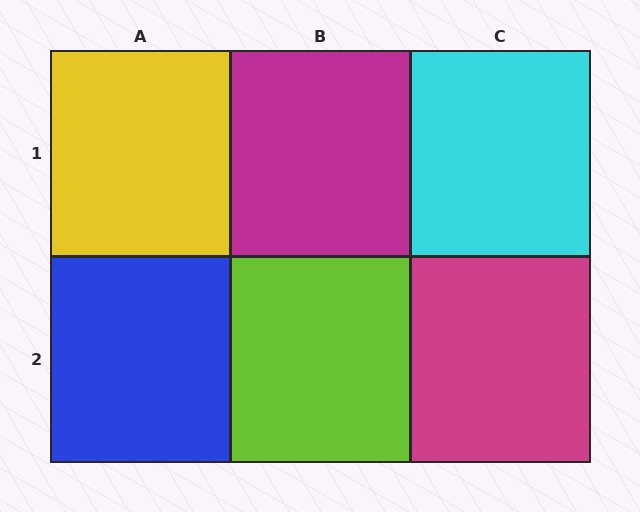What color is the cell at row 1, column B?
Magenta.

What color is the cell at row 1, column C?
Cyan.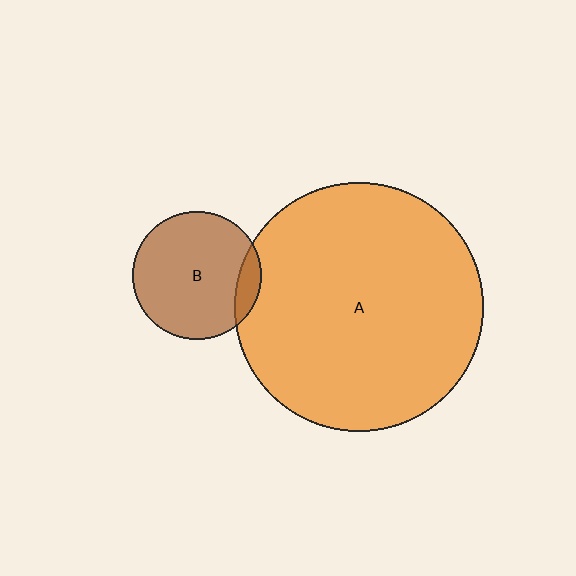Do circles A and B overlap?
Yes.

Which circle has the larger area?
Circle A (orange).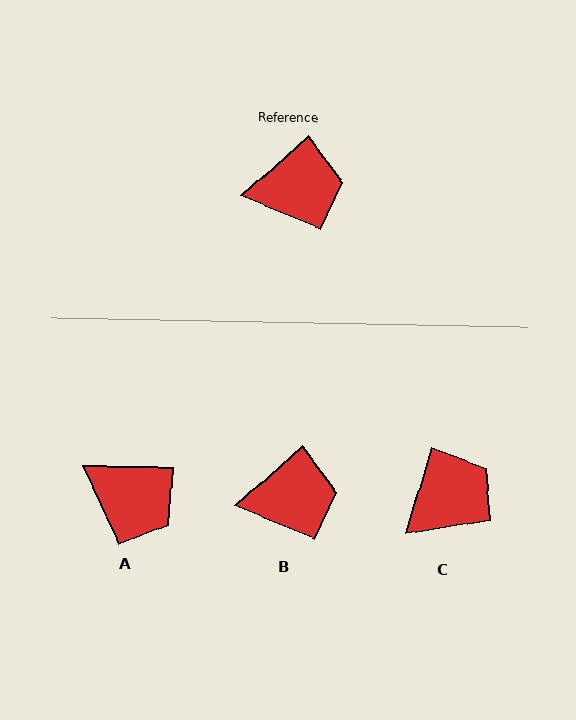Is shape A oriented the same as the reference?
No, it is off by about 42 degrees.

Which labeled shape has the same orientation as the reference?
B.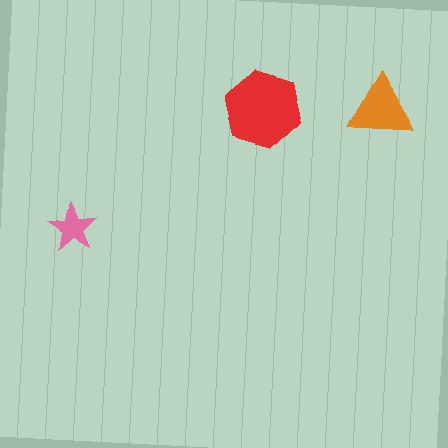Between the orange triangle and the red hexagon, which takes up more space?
The red hexagon.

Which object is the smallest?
The pink star.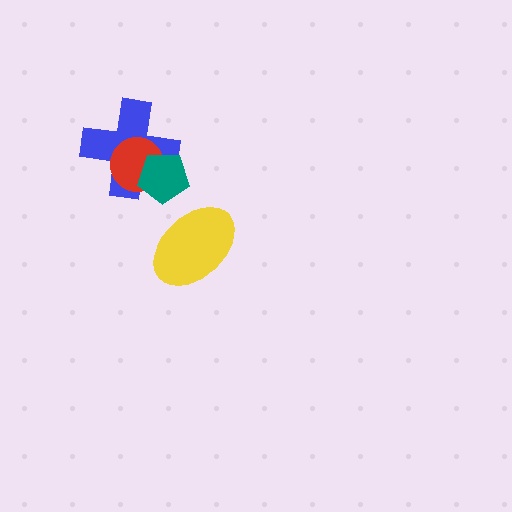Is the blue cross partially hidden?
Yes, it is partially covered by another shape.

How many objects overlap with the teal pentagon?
2 objects overlap with the teal pentagon.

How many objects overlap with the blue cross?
2 objects overlap with the blue cross.